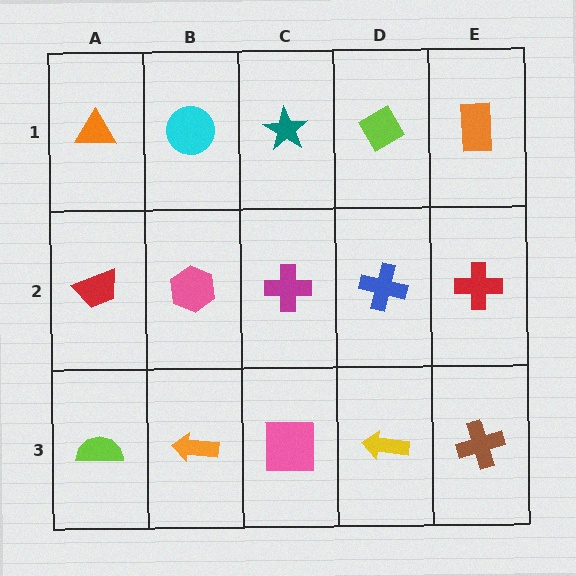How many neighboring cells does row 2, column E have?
3.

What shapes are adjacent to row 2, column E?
An orange rectangle (row 1, column E), a brown cross (row 3, column E), a blue cross (row 2, column D).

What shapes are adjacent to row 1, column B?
A pink hexagon (row 2, column B), an orange triangle (row 1, column A), a teal star (row 1, column C).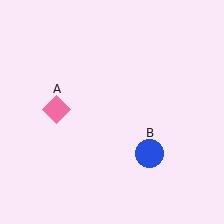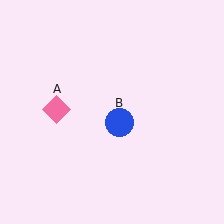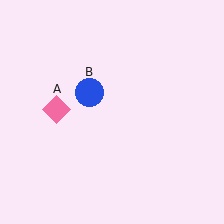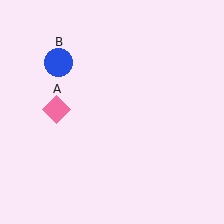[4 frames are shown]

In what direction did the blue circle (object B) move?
The blue circle (object B) moved up and to the left.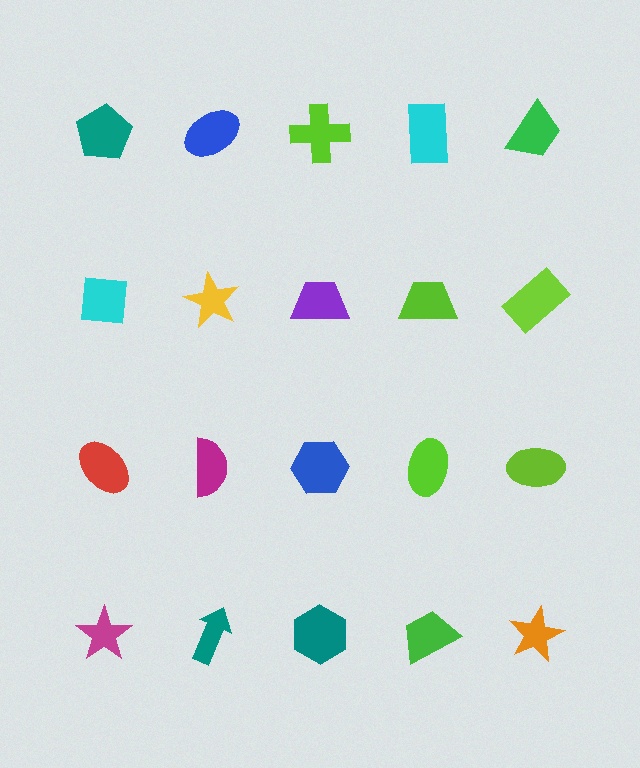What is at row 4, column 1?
A magenta star.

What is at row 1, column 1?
A teal pentagon.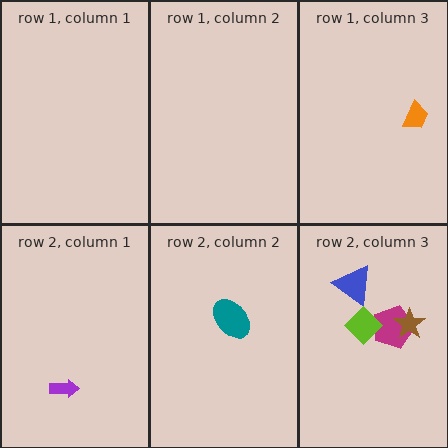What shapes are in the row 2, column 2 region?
The teal ellipse.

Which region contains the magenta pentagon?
The row 2, column 3 region.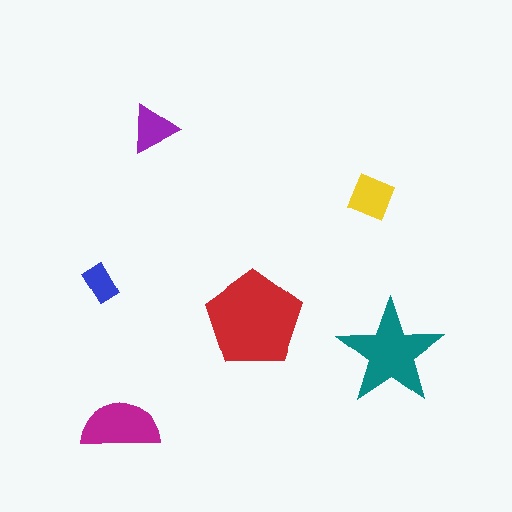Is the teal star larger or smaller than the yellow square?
Larger.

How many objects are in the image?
There are 6 objects in the image.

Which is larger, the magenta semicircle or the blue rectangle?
The magenta semicircle.